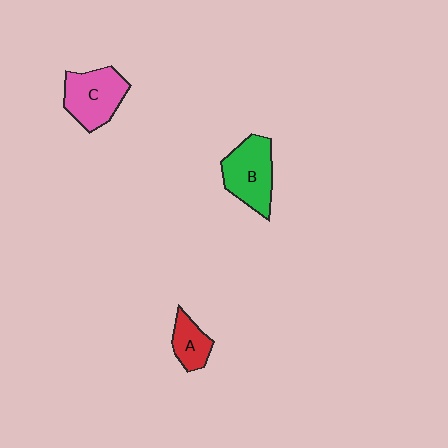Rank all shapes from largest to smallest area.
From largest to smallest: B (green), C (pink), A (red).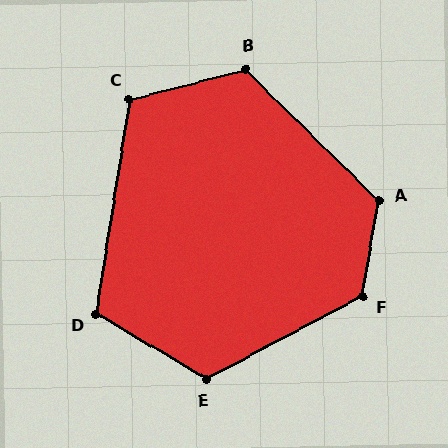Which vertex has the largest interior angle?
F, at approximately 127 degrees.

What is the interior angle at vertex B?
Approximately 121 degrees (obtuse).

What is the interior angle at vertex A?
Approximately 125 degrees (obtuse).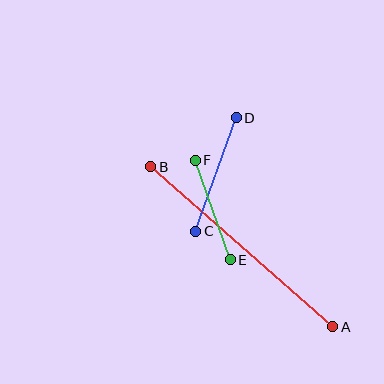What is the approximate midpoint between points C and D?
The midpoint is at approximately (216, 174) pixels.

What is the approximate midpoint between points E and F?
The midpoint is at approximately (213, 210) pixels.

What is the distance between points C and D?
The distance is approximately 121 pixels.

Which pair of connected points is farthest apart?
Points A and B are farthest apart.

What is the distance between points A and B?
The distance is approximately 243 pixels.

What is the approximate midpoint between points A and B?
The midpoint is at approximately (242, 247) pixels.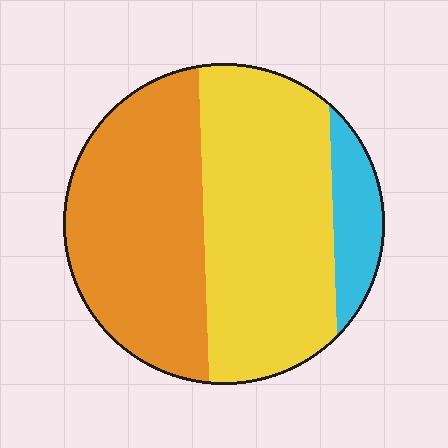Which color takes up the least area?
Cyan, at roughly 10%.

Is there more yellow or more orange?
Yellow.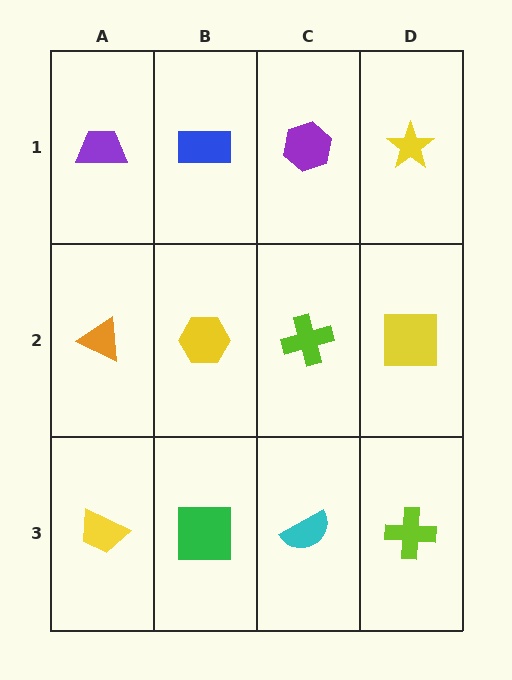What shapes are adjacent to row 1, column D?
A yellow square (row 2, column D), a purple hexagon (row 1, column C).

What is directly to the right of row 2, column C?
A yellow square.